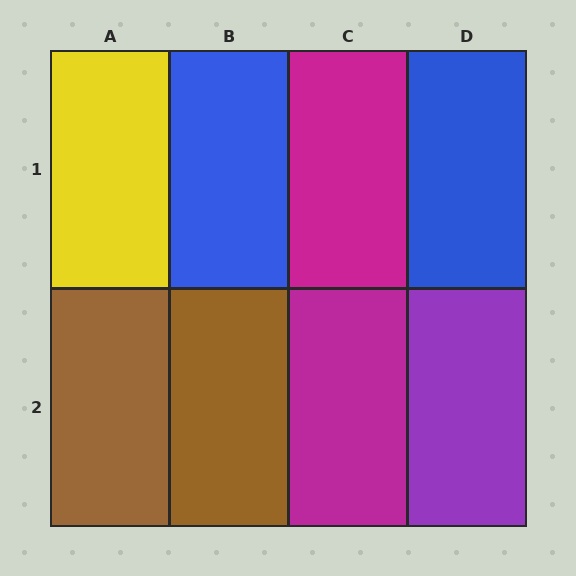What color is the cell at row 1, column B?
Blue.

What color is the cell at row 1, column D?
Blue.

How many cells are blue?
2 cells are blue.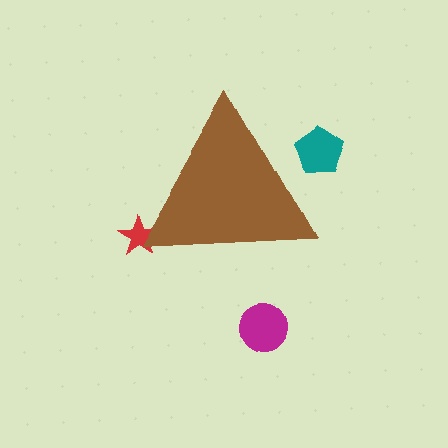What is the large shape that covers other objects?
A brown triangle.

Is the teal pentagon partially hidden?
Yes, the teal pentagon is partially hidden behind the brown triangle.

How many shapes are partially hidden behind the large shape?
2 shapes are partially hidden.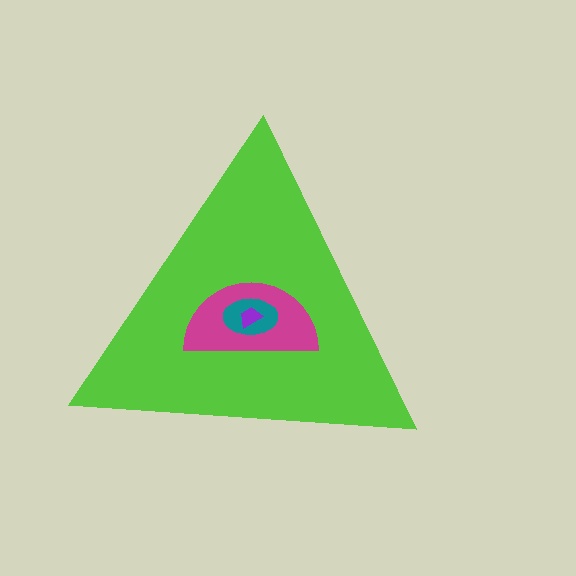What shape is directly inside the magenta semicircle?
The teal ellipse.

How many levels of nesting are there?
4.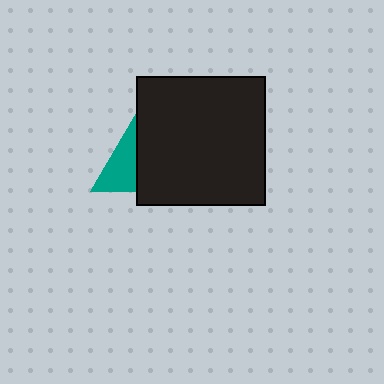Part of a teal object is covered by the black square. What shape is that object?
It is a triangle.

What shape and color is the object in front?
The object in front is a black square.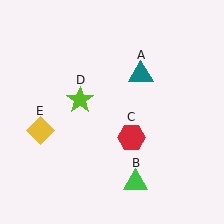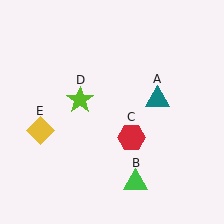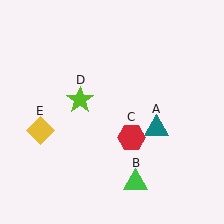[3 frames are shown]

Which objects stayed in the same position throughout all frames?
Green triangle (object B) and red hexagon (object C) and lime star (object D) and yellow diamond (object E) remained stationary.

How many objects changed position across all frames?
1 object changed position: teal triangle (object A).